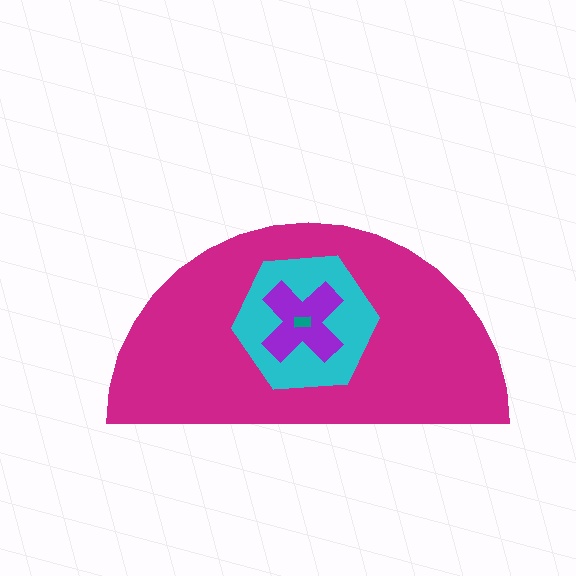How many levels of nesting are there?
4.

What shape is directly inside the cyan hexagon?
The purple cross.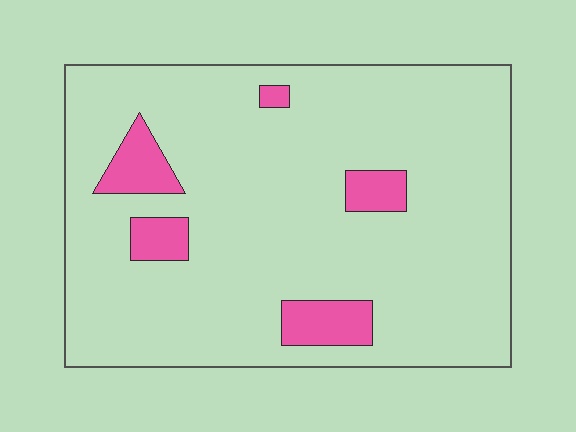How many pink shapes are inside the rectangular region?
5.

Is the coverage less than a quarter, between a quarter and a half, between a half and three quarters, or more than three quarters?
Less than a quarter.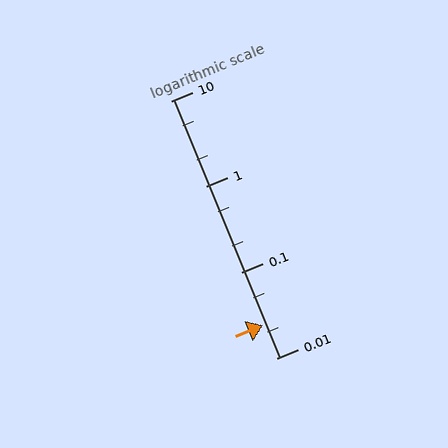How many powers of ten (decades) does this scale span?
The scale spans 3 decades, from 0.01 to 10.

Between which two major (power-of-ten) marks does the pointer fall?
The pointer is between 0.01 and 0.1.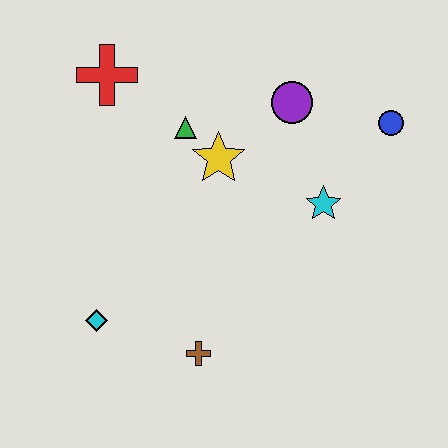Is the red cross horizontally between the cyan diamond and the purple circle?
Yes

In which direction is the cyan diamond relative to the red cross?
The cyan diamond is below the red cross.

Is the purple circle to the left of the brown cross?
No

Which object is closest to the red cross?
The green triangle is closest to the red cross.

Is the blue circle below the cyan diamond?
No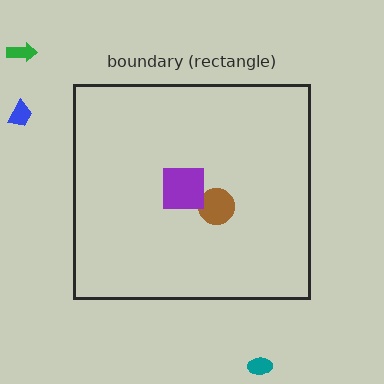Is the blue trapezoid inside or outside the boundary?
Outside.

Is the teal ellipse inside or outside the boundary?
Outside.